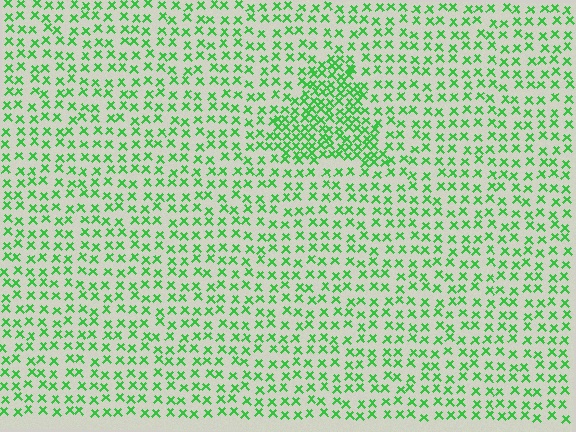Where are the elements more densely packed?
The elements are more densely packed inside the triangle boundary.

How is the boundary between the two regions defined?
The boundary is defined by a change in element density (approximately 2.1x ratio). All elements are the same color, size, and shape.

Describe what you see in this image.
The image contains small green elements arranged at two different densities. A triangle-shaped region is visible where the elements are more densely packed than the surrounding area.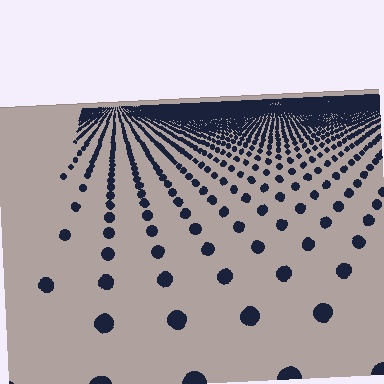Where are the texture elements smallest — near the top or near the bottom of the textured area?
Near the top.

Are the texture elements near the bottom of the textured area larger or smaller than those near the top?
Larger. Near the bottom, elements are closer to the viewer and appear at a bigger on-screen size.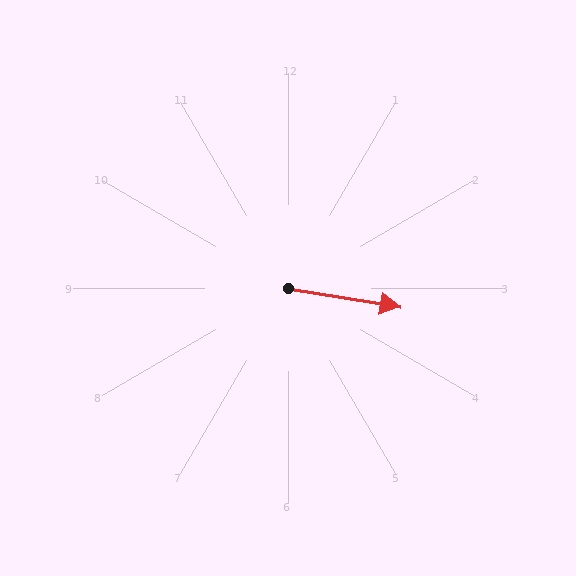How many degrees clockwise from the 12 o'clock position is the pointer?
Approximately 100 degrees.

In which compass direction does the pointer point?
East.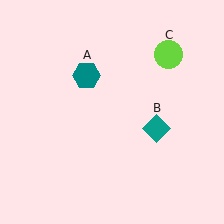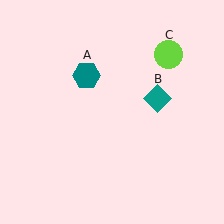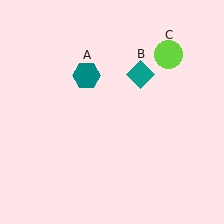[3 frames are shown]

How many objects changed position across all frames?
1 object changed position: teal diamond (object B).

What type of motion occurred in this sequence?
The teal diamond (object B) rotated counterclockwise around the center of the scene.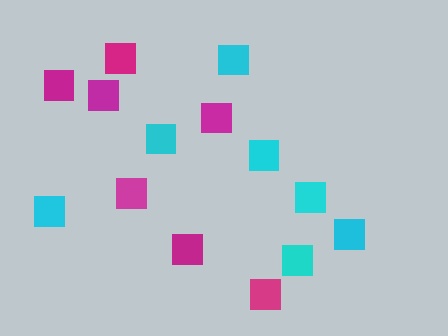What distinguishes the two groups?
There are 2 groups: one group of magenta squares (7) and one group of cyan squares (7).